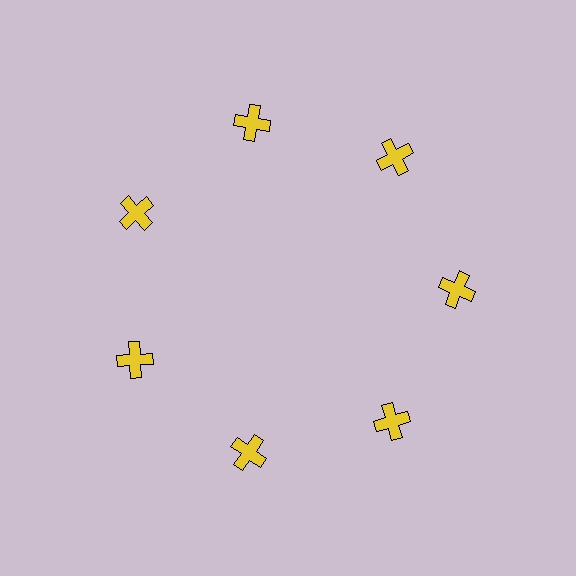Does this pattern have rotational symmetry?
Yes, this pattern has 7-fold rotational symmetry. It looks the same after rotating 51 degrees around the center.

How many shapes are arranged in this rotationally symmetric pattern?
There are 7 shapes, arranged in 7 groups of 1.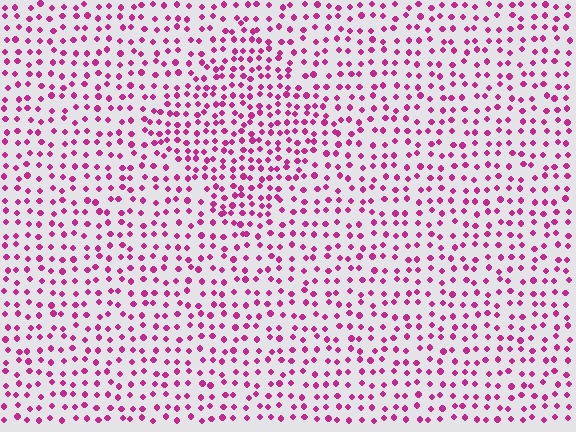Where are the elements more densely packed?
The elements are more densely packed inside the diamond boundary.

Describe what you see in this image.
The image contains small magenta elements arranged at two different densities. A diamond-shaped region is visible where the elements are more densely packed than the surrounding area.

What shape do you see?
I see a diamond.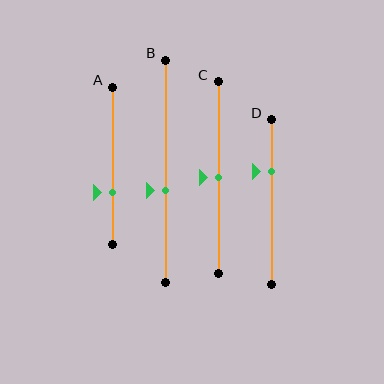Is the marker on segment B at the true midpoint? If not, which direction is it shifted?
No, the marker on segment B is shifted downward by about 8% of the segment length.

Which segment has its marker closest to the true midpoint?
Segment C has its marker closest to the true midpoint.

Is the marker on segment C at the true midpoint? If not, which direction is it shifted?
Yes, the marker on segment C is at the true midpoint.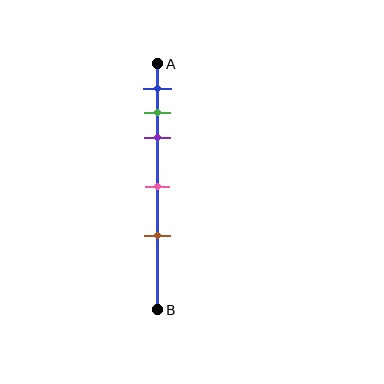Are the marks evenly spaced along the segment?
No, the marks are not evenly spaced.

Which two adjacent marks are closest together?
The green and purple marks are the closest adjacent pair.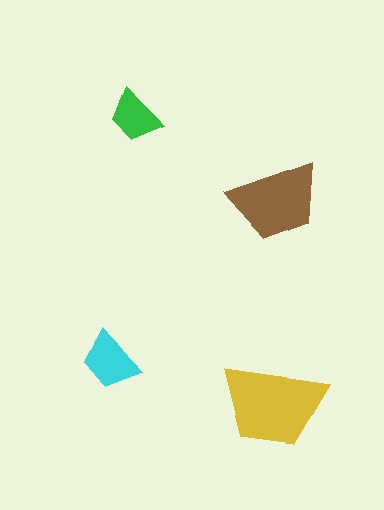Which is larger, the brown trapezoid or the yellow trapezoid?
The yellow one.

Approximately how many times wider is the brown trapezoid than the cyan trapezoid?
About 1.5 times wider.